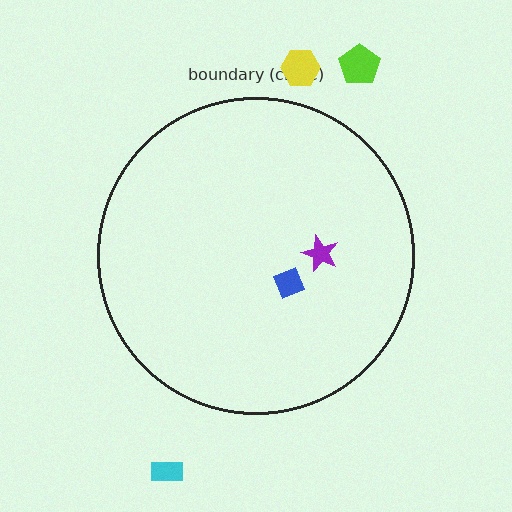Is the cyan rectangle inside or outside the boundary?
Outside.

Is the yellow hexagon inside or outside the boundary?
Outside.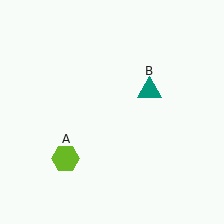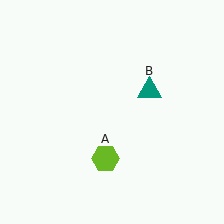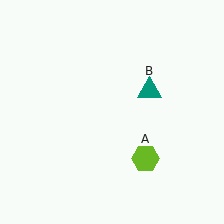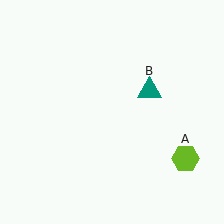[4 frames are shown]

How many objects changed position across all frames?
1 object changed position: lime hexagon (object A).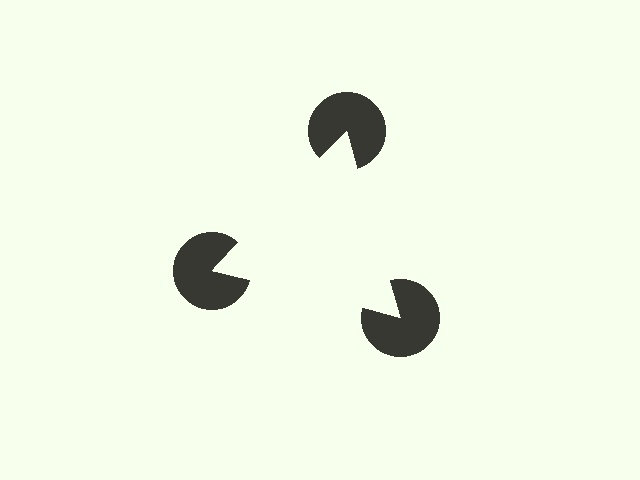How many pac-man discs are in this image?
There are 3 — one at each vertex of the illusory triangle.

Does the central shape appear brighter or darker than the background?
It typically appears slightly brighter than the background, even though no actual brightness change is drawn.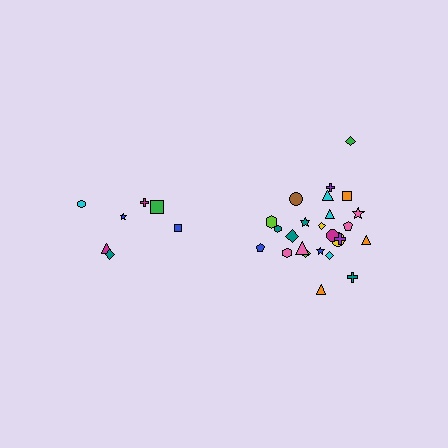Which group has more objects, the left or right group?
The right group.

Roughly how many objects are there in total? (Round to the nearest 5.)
Roughly 30 objects in total.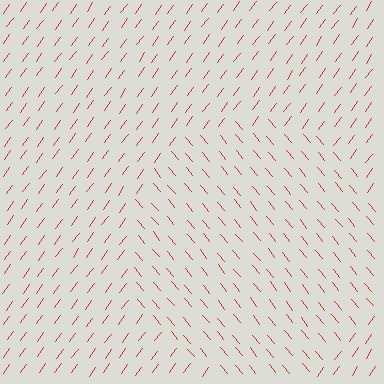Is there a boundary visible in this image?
Yes, there is a texture boundary formed by a change in line orientation.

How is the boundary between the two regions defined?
The boundary is defined purely by a change in line orientation (approximately 76 degrees difference). All lines are the same color and thickness.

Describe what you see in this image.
The image is filled with small red line segments. A circle region in the image has lines oriented differently from the surrounding lines, creating a visible texture boundary.